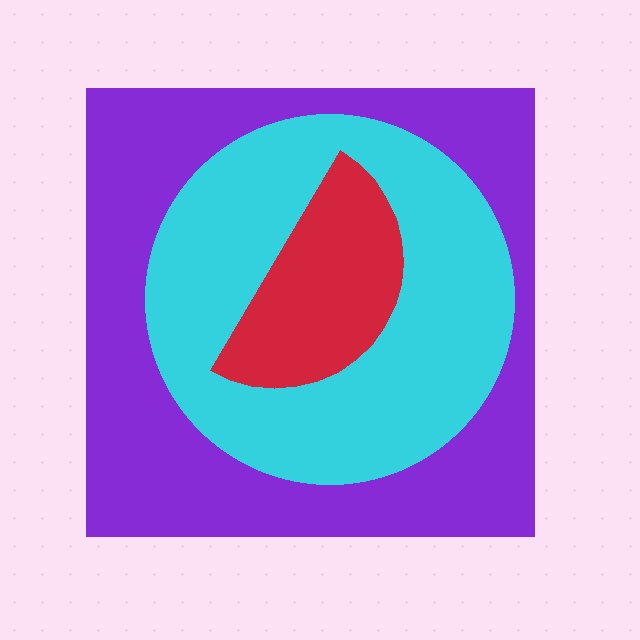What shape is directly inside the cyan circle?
The red semicircle.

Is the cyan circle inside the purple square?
Yes.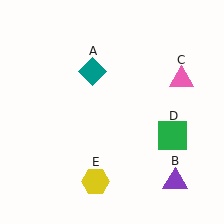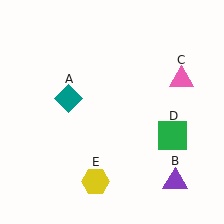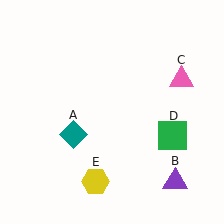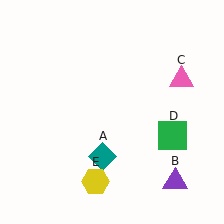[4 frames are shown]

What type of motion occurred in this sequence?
The teal diamond (object A) rotated counterclockwise around the center of the scene.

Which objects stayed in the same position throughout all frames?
Purple triangle (object B) and pink triangle (object C) and green square (object D) and yellow hexagon (object E) remained stationary.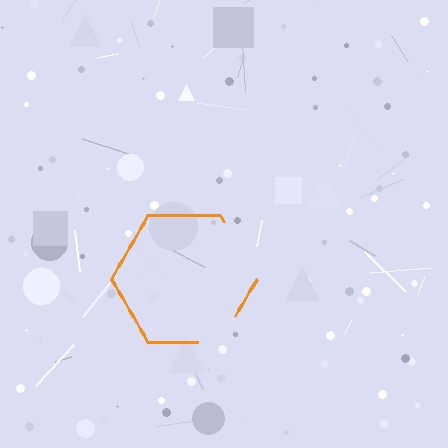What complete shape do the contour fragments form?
The contour fragments form a hexagon.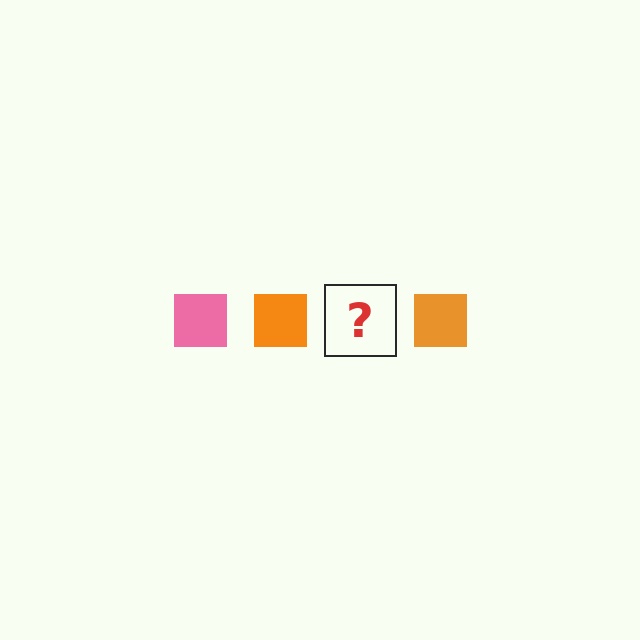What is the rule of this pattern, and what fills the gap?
The rule is that the pattern cycles through pink, orange squares. The gap should be filled with a pink square.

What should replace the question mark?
The question mark should be replaced with a pink square.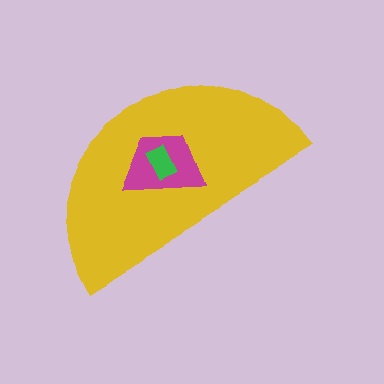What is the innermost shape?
The green rectangle.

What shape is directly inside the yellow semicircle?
The magenta trapezoid.